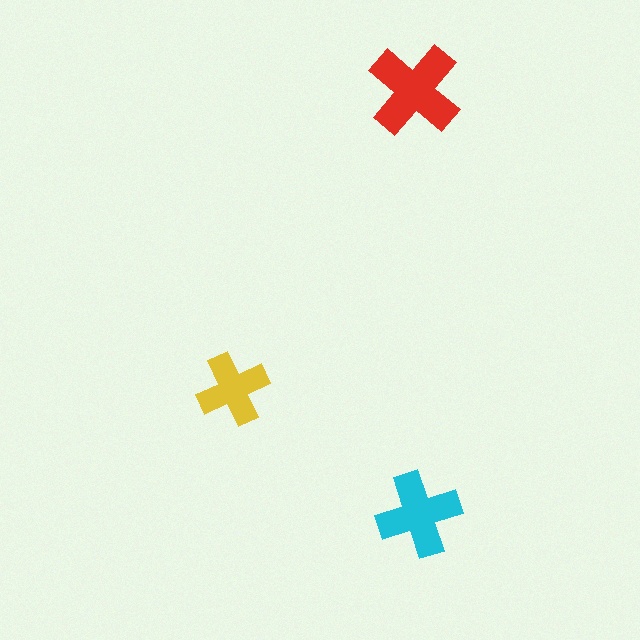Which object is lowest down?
The cyan cross is bottommost.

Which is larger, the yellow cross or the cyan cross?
The cyan one.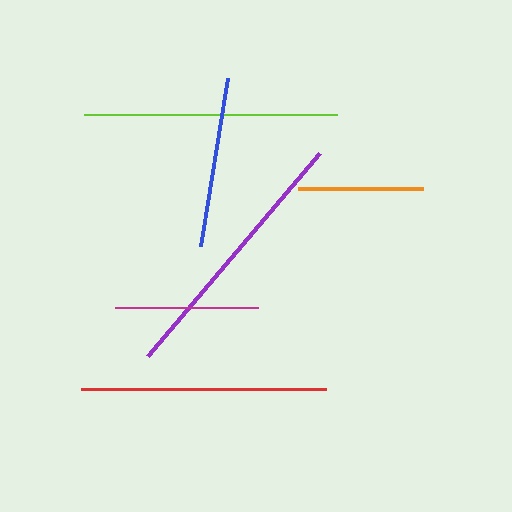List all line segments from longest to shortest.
From longest to shortest: purple, lime, red, blue, magenta, orange.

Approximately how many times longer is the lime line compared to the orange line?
The lime line is approximately 2.0 times the length of the orange line.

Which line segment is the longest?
The purple line is the longest at approximately 266 pixels.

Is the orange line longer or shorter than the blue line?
The blue line is longer than the orange line.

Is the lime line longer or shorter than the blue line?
The lime line is longer than the blue line.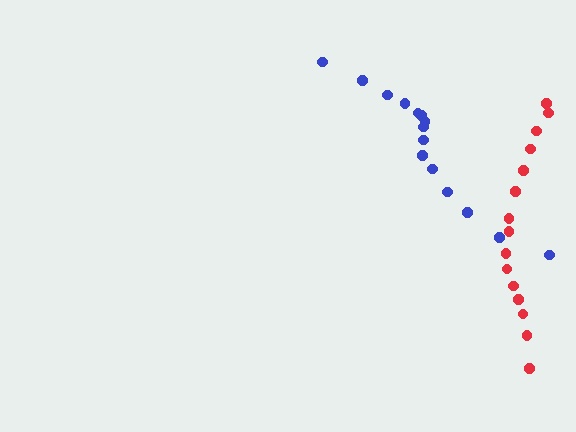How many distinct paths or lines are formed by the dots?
There are 2 distinct paths.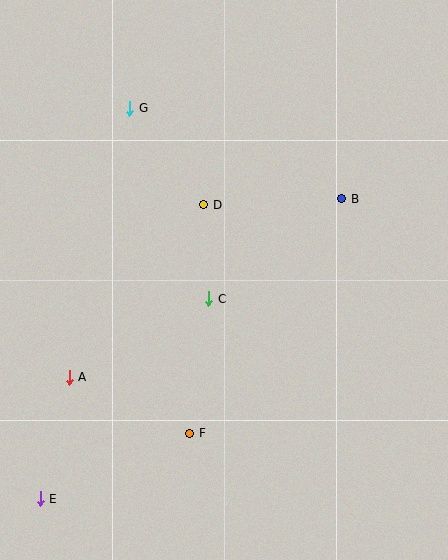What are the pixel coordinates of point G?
Point G is at (130, 108).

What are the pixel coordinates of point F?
Point F is at (190, 433).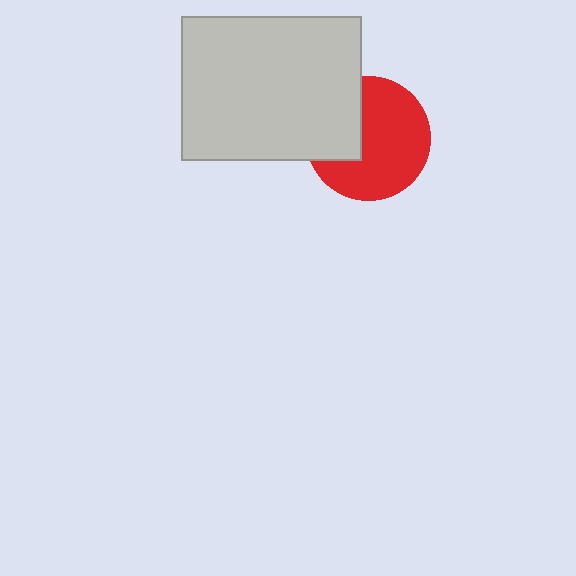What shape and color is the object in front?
The object in front is a light gray rectangle.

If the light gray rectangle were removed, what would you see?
You would see the complete red circle.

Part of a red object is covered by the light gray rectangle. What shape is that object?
It is a circle.